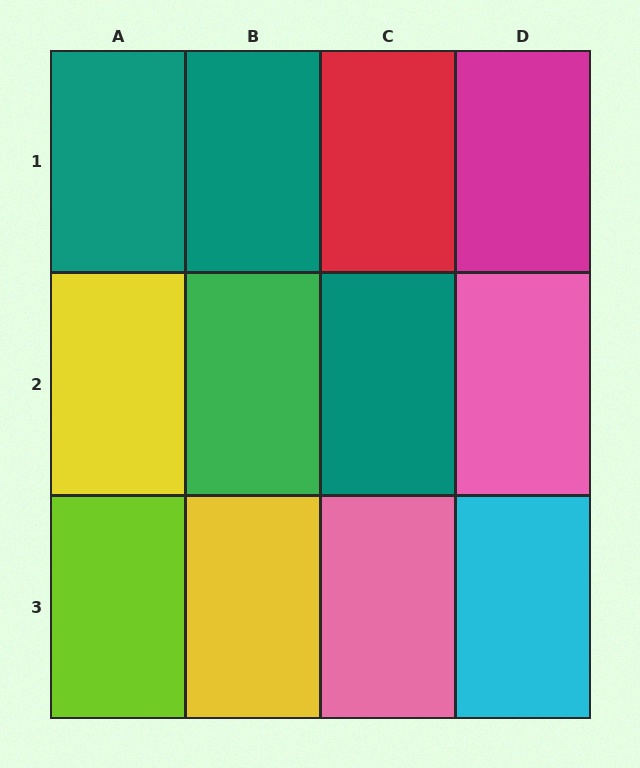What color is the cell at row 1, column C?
Red.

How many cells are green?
1 cell is green.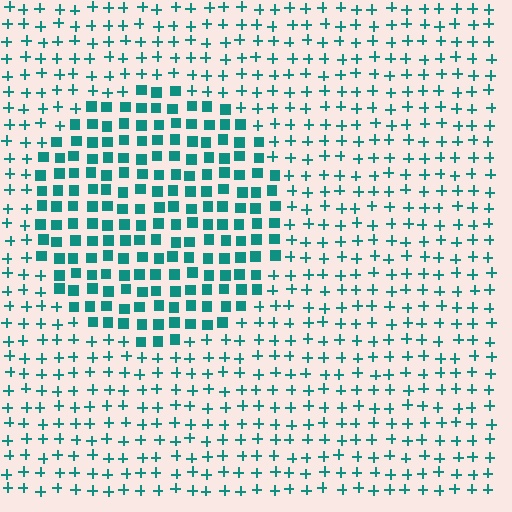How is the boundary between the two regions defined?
The boundary is defined by a change in element shape: squares inside vs. plus signs outside. All elements share the same color and spacing.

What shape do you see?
I see a circle.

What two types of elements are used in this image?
The image uses squares inside the circle region and plus signs outside it.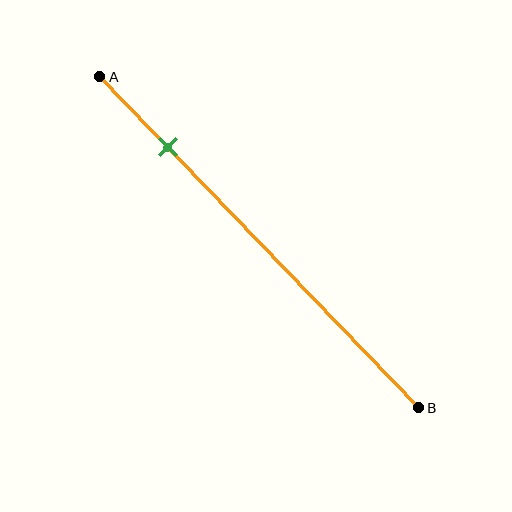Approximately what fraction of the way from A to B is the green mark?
The green mark is approximately 20% of the way from A to B.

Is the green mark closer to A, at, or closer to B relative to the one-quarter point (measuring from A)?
The green mark is closer to point A than the one-quarter point of segment AB.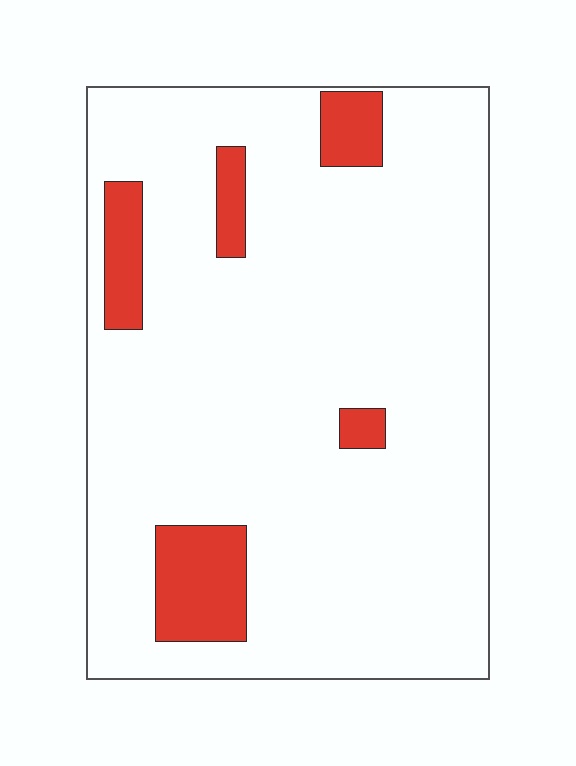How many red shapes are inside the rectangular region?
5.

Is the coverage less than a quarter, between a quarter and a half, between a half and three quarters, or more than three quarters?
Less than a quarter.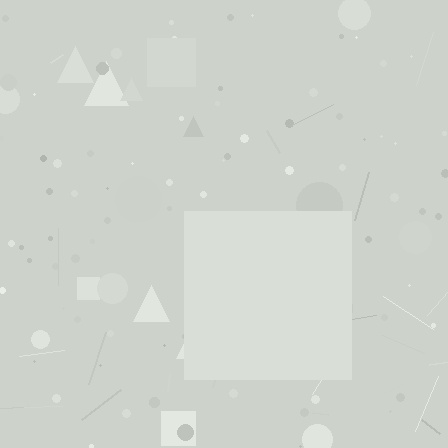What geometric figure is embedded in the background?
A square is embedded in the background.